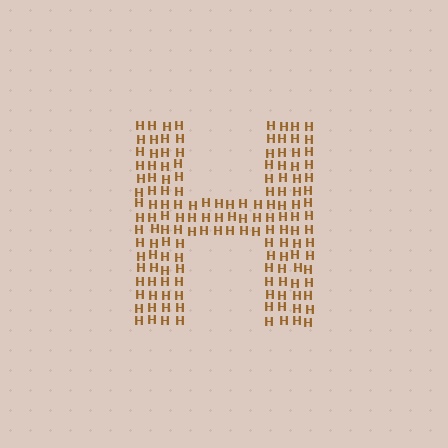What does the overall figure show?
The overall figure shows the letter H.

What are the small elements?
The small elements are letter H's.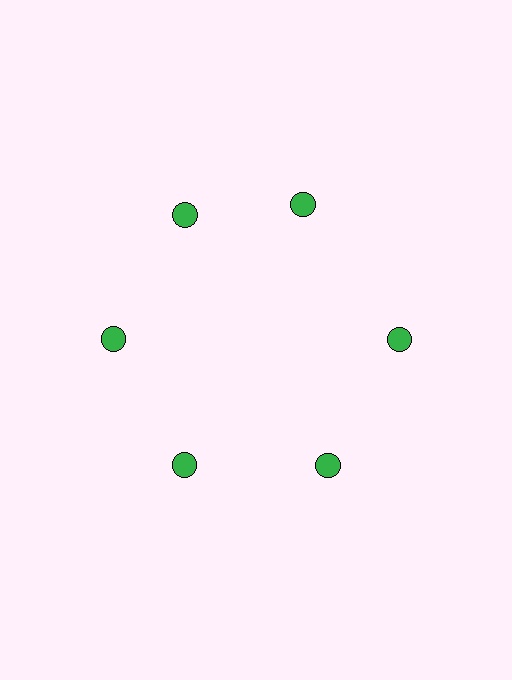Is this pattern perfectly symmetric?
No. The 6 green circles are arranged in a ring, but one element near the 1 o'clock position is rotated out of alignment along the ring, breaking the 6-fold rotational symmetry.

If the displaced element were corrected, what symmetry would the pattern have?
It would have 6-fold rotational symmetry — the pattern would map onto itself every 60 degrees.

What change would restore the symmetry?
The symmetry would be restored by rotating it back into even spacing with its neighbors so that all 6 circles sit at equal angles and equal distance from the center.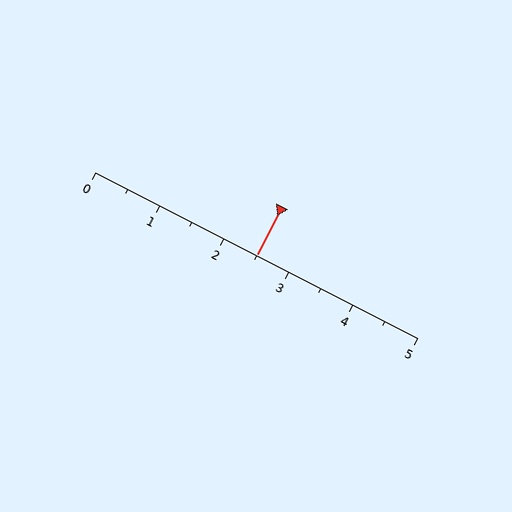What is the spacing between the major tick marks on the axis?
The major ticks are spaced 1 apart.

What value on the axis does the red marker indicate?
The marker indicates approximately 2.5.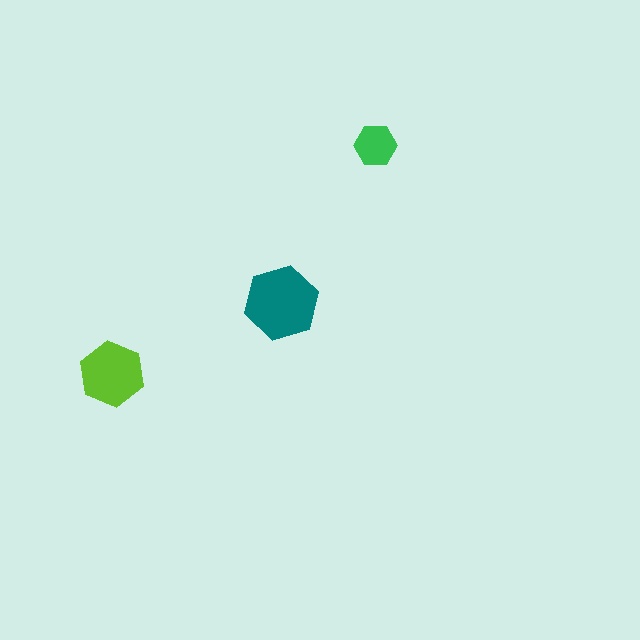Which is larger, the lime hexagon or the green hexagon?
The lime one.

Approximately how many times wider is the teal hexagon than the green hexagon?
About 2 times wider.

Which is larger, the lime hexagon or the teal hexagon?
The teal one.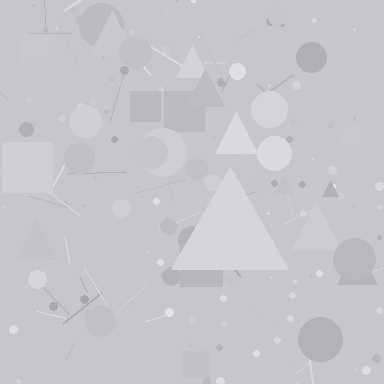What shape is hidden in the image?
A triangle is hidden in the image.